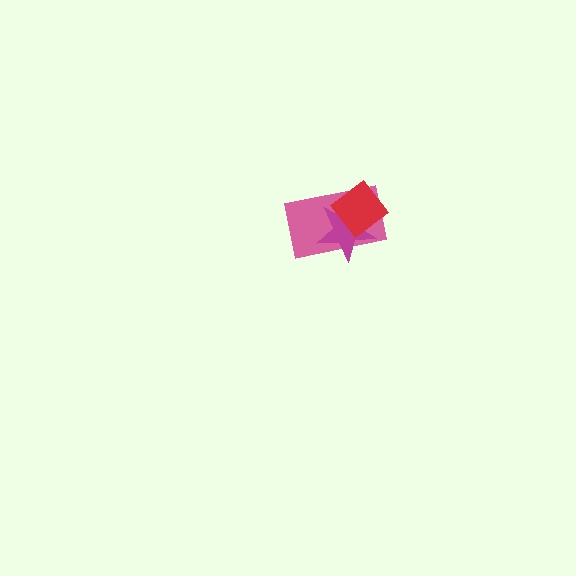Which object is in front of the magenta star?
The red diamond is in front of the magenta star.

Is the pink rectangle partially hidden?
Yes, it is partially covered by another shape.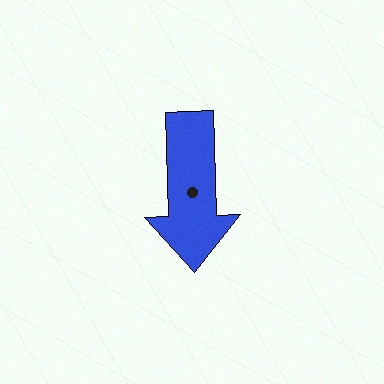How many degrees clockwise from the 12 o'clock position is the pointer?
Approximately 178 degrees.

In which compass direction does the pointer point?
South.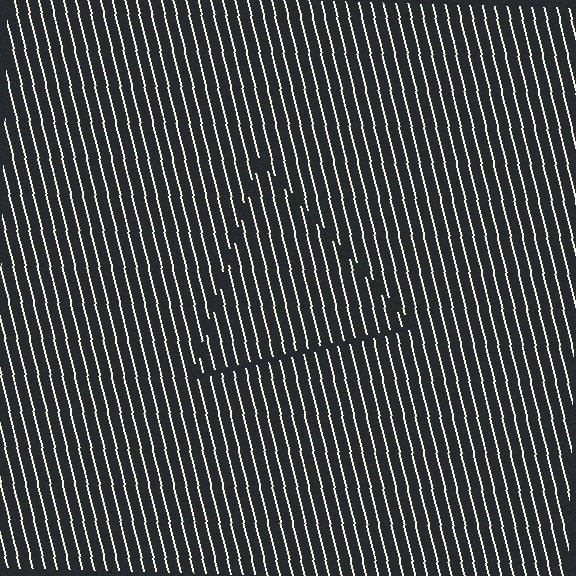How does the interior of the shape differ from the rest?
The interior of the shape contains the same grating, shifted by half a period — the contour is defined by the phase discontinuity where line-ends from the inner and outer gratings abut.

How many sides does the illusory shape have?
3 sides — the line-ends trace a triangle.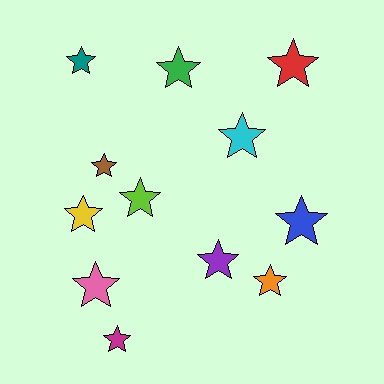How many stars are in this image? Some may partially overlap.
There are 12 stars.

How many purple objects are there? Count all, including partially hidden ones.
There is 1 purple object.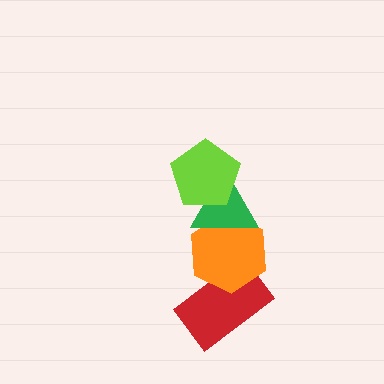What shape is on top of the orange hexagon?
The green triangle is on top of the orange hexagon.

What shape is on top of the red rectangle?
The orange hexagon is on top of the red rectangle.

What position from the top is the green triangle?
The green triangle is 2nd from the top.